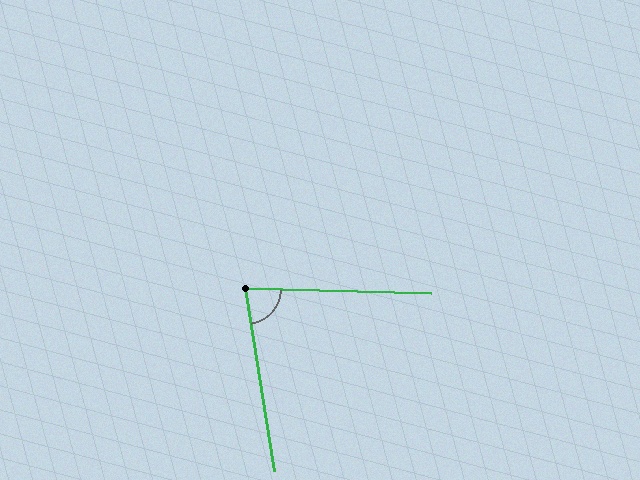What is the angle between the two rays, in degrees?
Approximately 79 degrees.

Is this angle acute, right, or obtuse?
It is acute.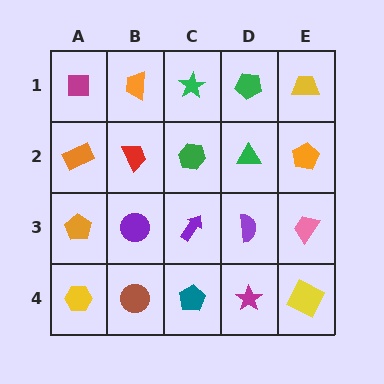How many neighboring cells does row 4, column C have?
3.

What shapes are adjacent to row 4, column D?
A purple semicircle (row 3, column D), a teal pentagon (row 4, column C), a yellow square (row 4, column E).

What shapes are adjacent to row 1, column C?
A green hexagon (row 2, column C), an orange trapezoid (row 1, column B), a green pentagon (row 1, column D).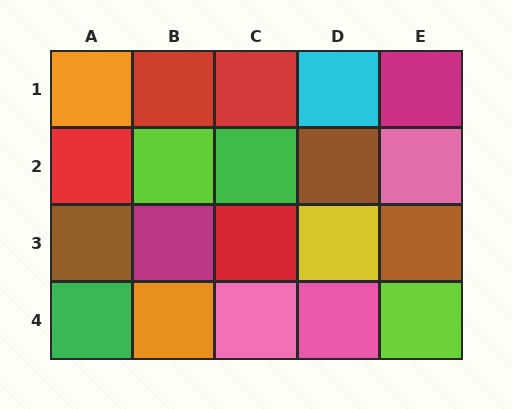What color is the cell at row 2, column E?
Pink.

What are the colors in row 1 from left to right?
Orange, red, red, cyan, magenta.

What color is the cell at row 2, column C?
Green.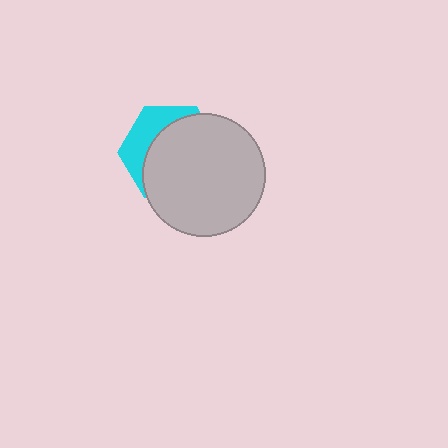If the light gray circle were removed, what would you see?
You would see the complete cyan hexagon.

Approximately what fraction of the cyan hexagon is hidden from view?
Roughly 68% of the cyan hexagon is hidden behind the light gray circle.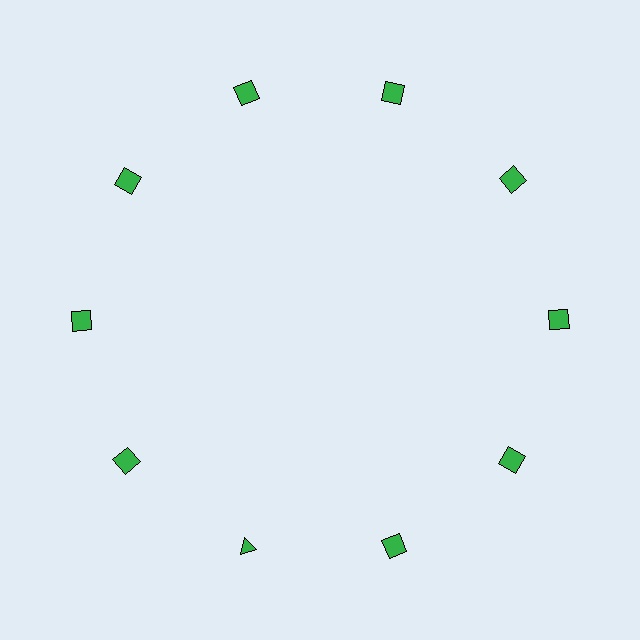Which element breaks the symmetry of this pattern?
The green triangle at roughly the 7 o'clock position breaks the symmetry. All other shapes are green squares.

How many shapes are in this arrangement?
There are 10 shapes arranged in a ring pattern.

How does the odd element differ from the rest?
It has a different shape: triangle instead of square.